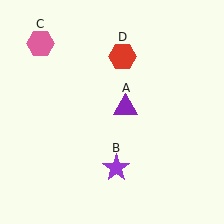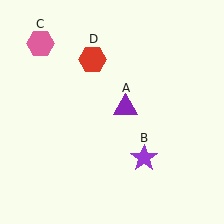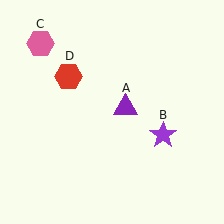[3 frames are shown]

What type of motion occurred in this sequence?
The purple star (object B), red hexagon (object D) rotated counterclockwise around the center of the scene.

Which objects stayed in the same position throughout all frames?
Purple triangle (object A) and pink hexagon (object C) remained stationary.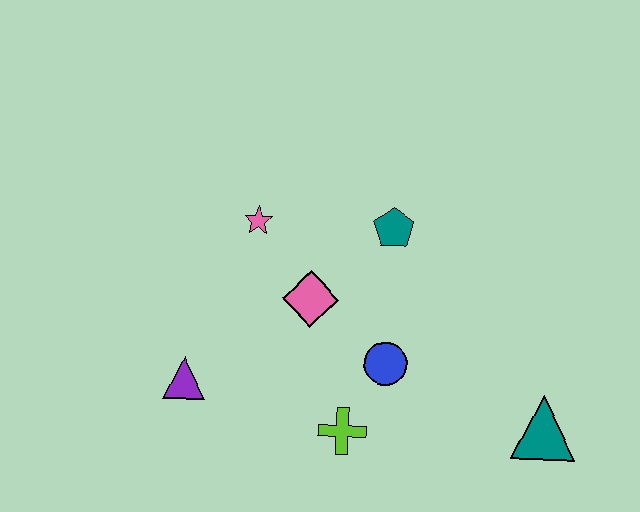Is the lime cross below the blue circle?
Yes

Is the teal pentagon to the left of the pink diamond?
No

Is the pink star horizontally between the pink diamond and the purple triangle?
Yes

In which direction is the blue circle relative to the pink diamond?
The blue circle is to the right of the pink diamond.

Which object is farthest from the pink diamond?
The teal triangle is farthest from the pink diamond.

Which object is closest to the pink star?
The pink diamond is closest to the pink star.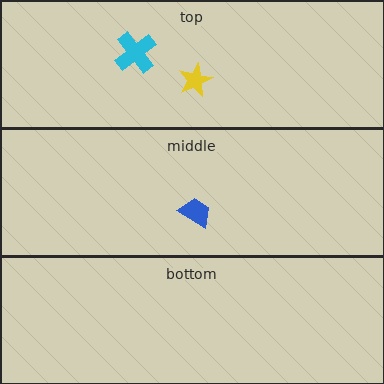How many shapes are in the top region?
2.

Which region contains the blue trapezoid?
The middle region.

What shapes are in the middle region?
The blue trapezoid.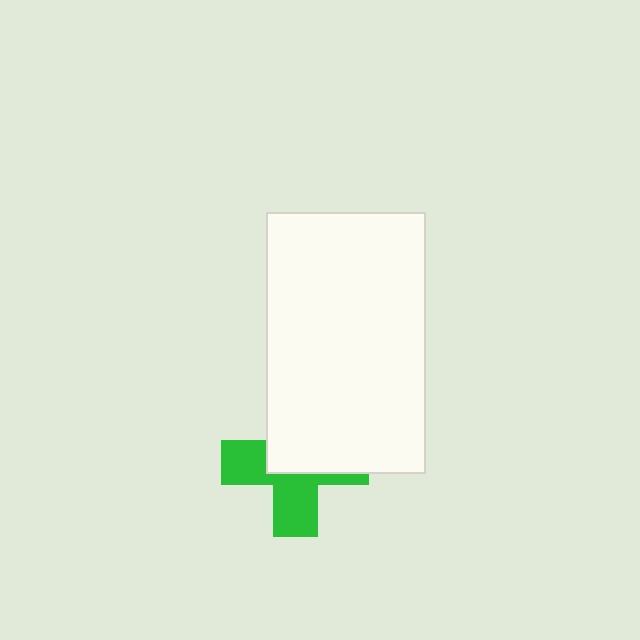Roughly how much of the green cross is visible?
About half of it is visible (roughly 49%).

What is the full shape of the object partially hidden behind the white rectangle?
The partially hidden object is a green cross.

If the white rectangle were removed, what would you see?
You would see the complete green cross.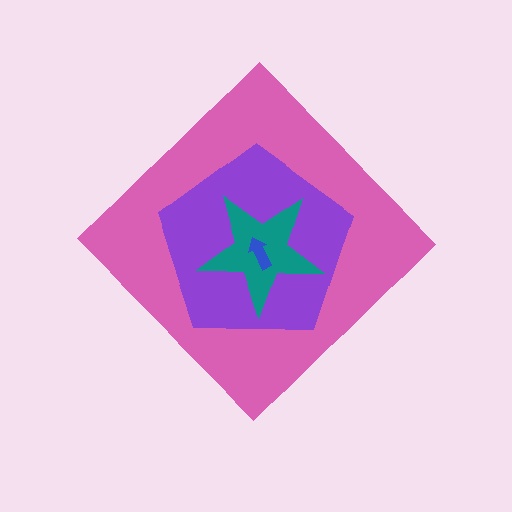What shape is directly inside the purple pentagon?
The teal star.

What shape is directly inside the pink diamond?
The purple pentagon.